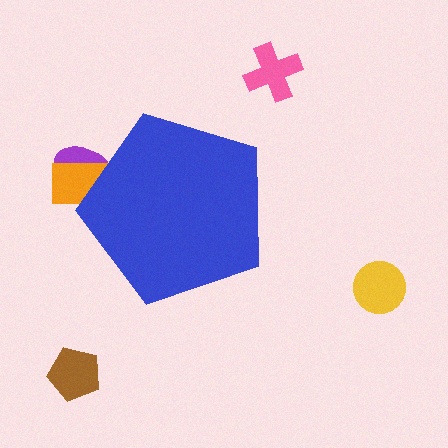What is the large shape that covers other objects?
A blue pentagon.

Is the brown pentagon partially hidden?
No, the brown pentagon is fully visible.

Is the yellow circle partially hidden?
No, the yellow circle is fully visible.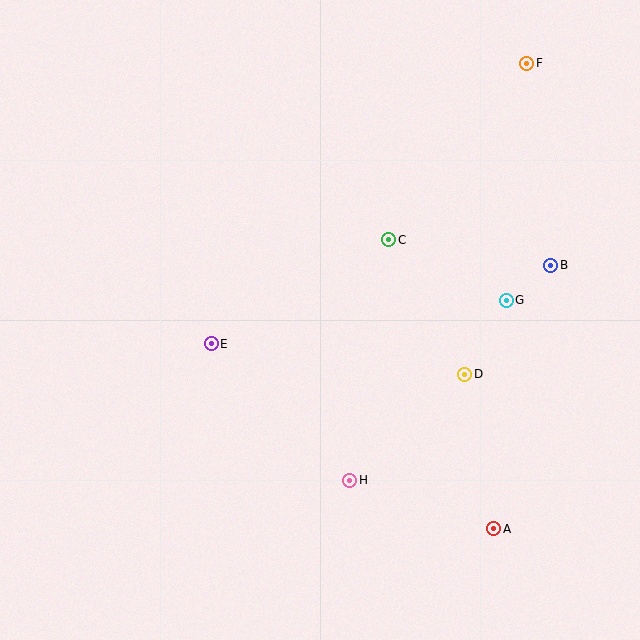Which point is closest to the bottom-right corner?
Point A is closest to the bottom-right corner.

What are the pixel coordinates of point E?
Point E is at (211, 344).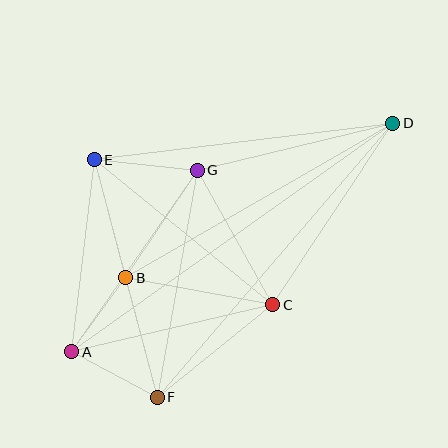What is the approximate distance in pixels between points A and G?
The distance between A and G is approximately 221 pixels.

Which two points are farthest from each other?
Points A and D are farthest from each other.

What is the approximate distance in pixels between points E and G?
The distance between E and G is approximately 103 pixels.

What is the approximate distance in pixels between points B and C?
The distance between B and C is approximately 150 pixels.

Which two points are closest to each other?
Points A and B are closest to each other.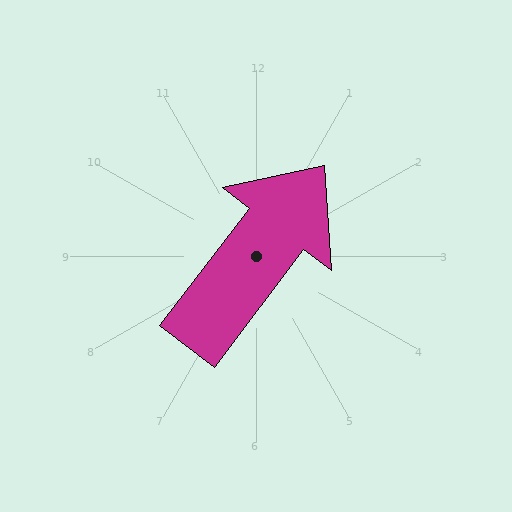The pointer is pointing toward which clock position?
Roughly 1 o'clock.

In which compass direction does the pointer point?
Northeast.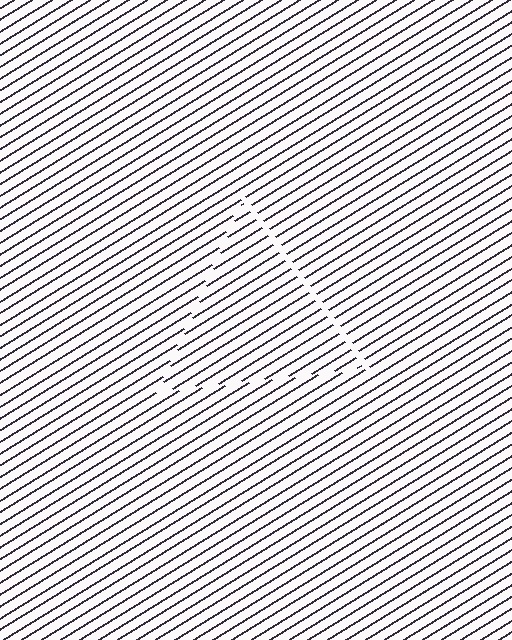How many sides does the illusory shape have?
3 sides — the line-ends trace a triangle.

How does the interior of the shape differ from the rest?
The interior of the shape contains the same grating, shifted by half a period — the contour is defined by the phase discontinuity where line-ends from the inner and outer gratings abut.